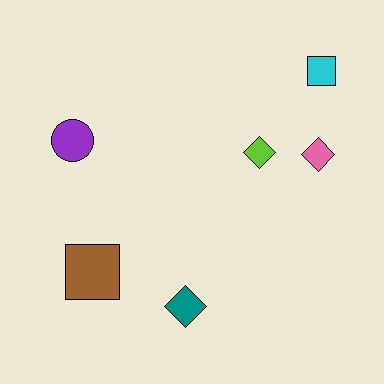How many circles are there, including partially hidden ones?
There is 1 circle.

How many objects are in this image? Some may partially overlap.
There are 6 objects.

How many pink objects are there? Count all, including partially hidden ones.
There is 1 pink object.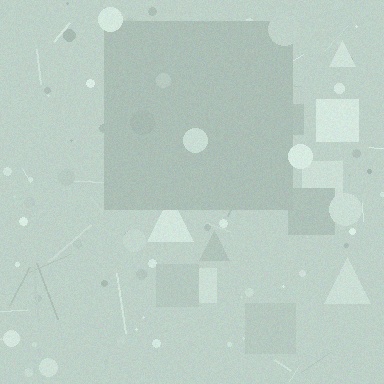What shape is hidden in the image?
A square is hidden in the image.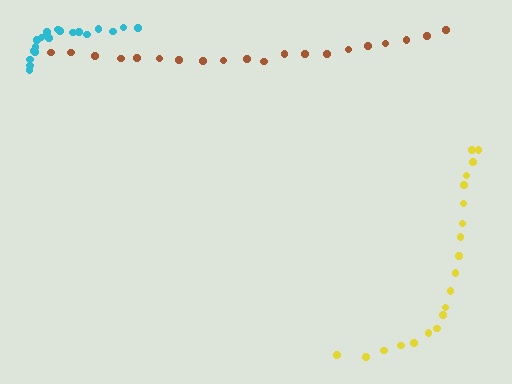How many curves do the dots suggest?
There are 3 distinct paths.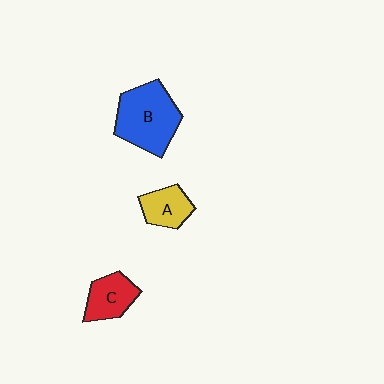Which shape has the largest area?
Shape B (blue).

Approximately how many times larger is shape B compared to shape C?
Approximately 1.8 times.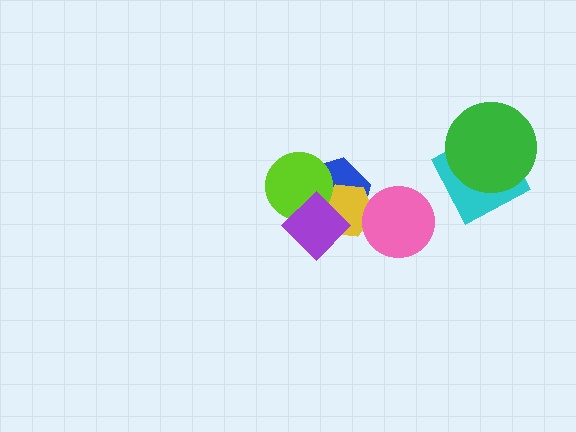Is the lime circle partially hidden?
Yes, it is partially covered by another shape.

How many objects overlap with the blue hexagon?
3 objects overlap with the blue hexagon.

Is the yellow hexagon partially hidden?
Yes, it is partially covered by another shape.